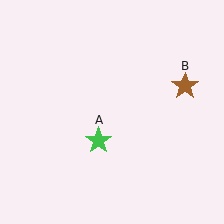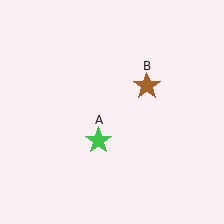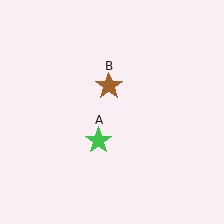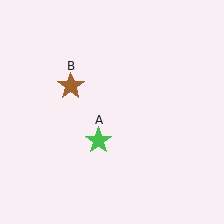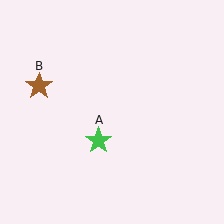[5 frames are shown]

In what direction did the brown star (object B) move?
The brown star (object B) moved left.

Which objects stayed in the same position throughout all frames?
Green star (object A) remained stationary.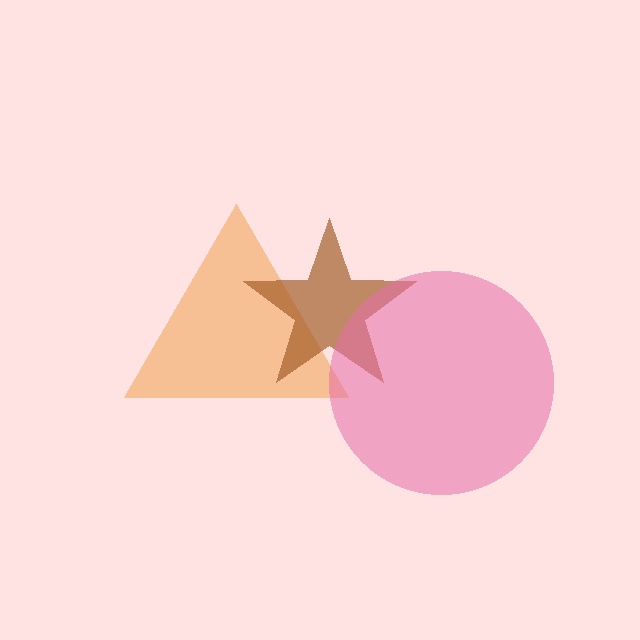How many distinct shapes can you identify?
There are 3 distinct shapes: an orange triangle, a brown star, a pink circle.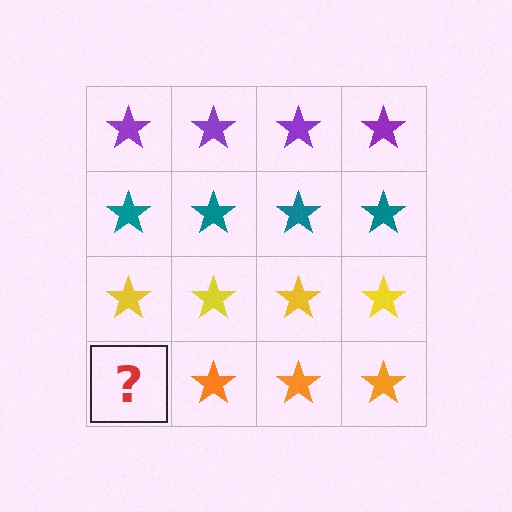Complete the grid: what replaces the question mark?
The question mark should be replaced with an orange star.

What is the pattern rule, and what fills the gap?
The rule is that each row has a consistent color. The gap should be filled with an orange star.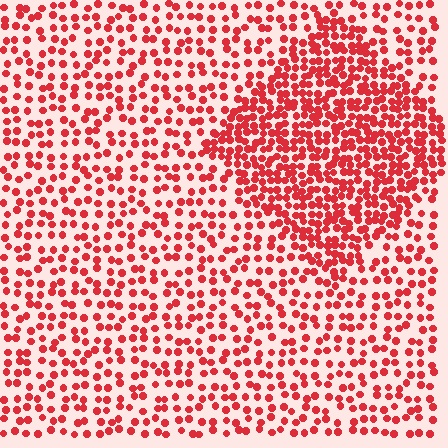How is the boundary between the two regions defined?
The boundary is defined by a change in element density (approximately 2.0x ratio). All elements are the same color, size, and shape.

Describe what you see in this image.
The image contains small red elements arranged at two different densities. A diamond-shaped region is visible where the elements are more densely packed than the surrounding area.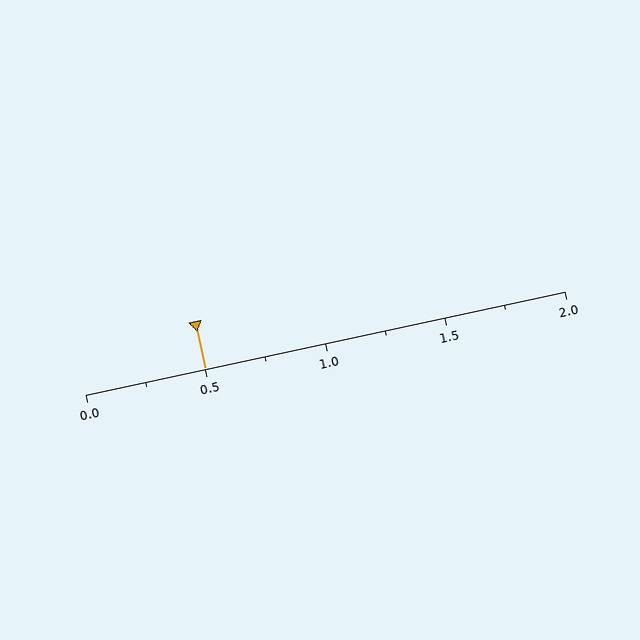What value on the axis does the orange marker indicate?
The marker indicates approximately 0.5.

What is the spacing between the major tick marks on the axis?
The major ticks are spaced 0.5 apart.